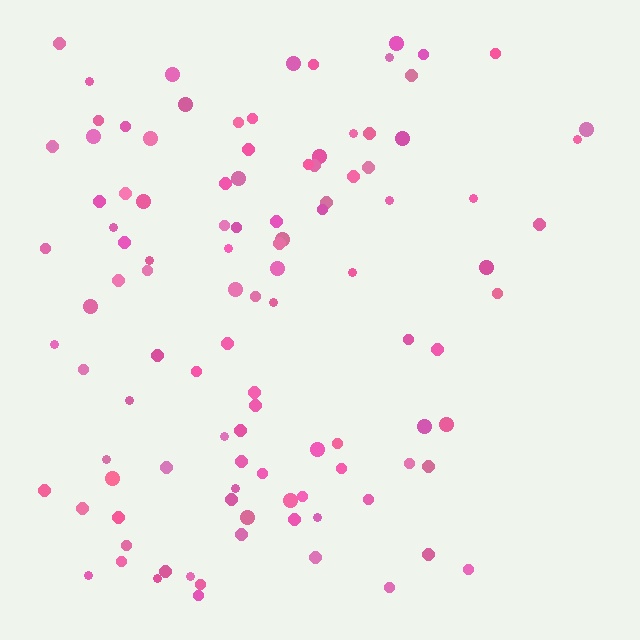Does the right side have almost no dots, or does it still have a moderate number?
Still a moderate number, just noticeably fewer than the left.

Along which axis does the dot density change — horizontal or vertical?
Horizontal.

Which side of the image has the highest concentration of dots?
The left.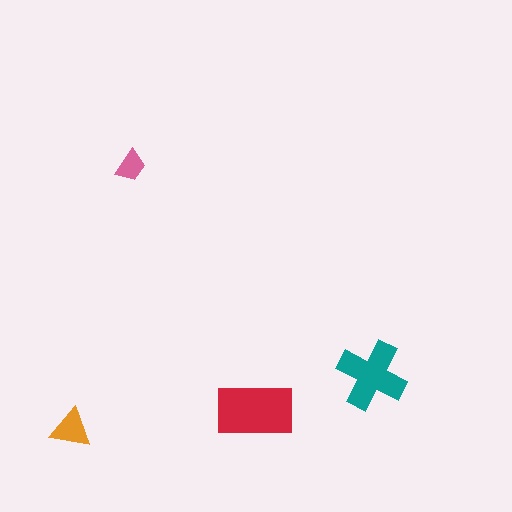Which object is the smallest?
The pink trapezoid.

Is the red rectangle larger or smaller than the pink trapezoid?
Larger.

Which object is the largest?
The red rectangle.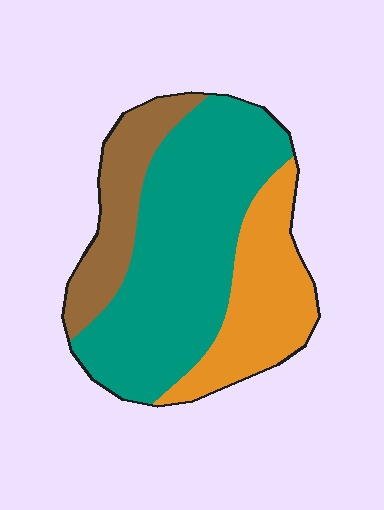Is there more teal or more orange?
Teal.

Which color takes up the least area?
Brown, at roughly 20%.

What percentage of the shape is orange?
Orange covers around 25% of the shape.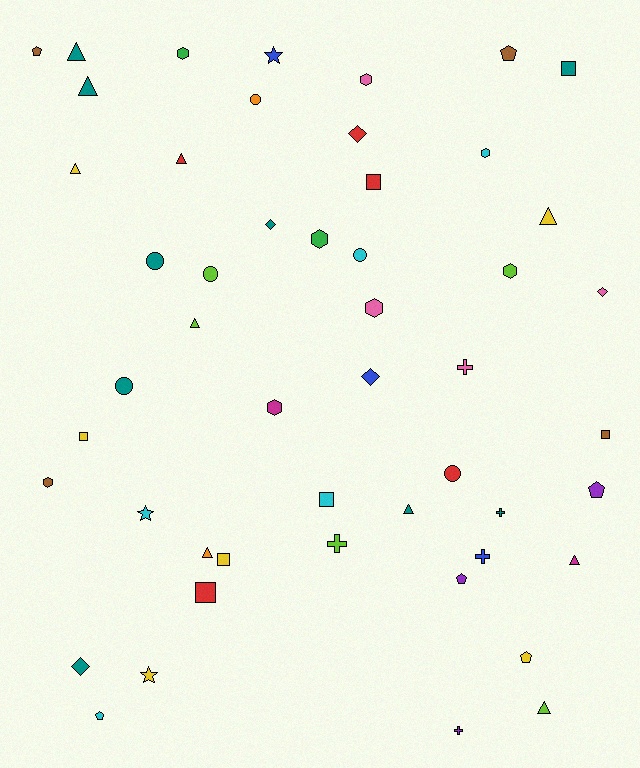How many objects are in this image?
There are 50 objects.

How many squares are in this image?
There are 7 squares.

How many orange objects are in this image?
There are 2 orange objects.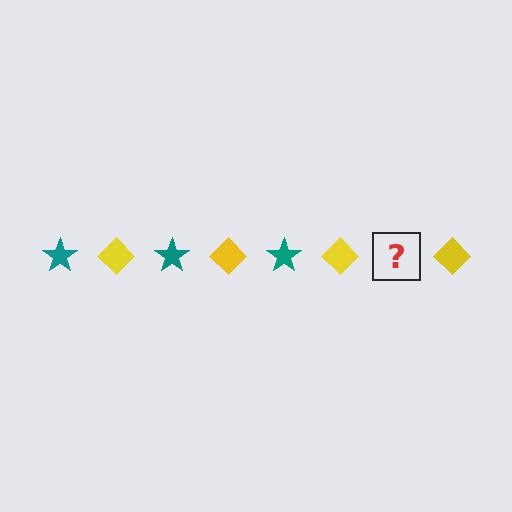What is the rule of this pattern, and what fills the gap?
The rule is that the pattern alternates between teal star and yellow diamond. The gap should be filled with a teal star.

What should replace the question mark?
The question mark should be replaced with a teal star.